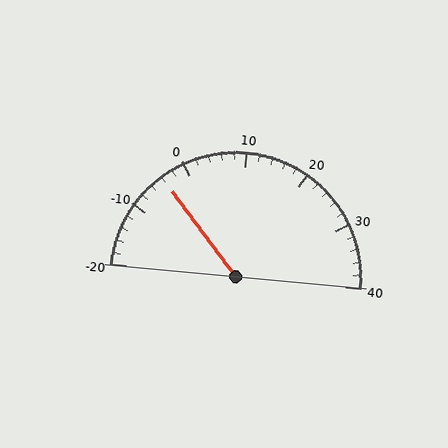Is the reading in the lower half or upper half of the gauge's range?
The reading is in the lower half of the range (-20 to 40).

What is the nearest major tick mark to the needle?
The nearest major tick mark is 0.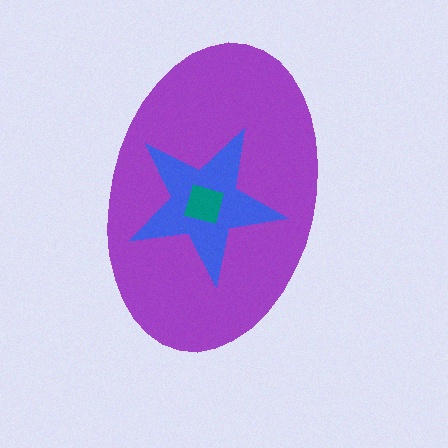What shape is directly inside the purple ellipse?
The blue star.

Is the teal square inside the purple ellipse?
Yes.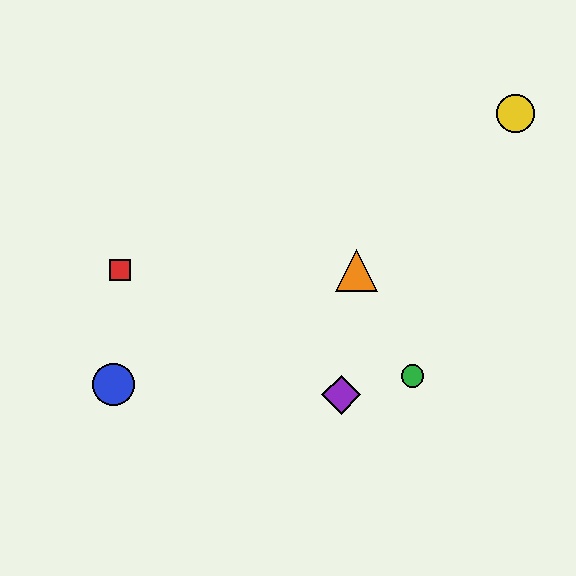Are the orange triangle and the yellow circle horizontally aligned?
No, the orange triangle is at y≈270 and the yellow circle is at y≈114.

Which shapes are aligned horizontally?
The red square, the orange triangle are aligned horizontally.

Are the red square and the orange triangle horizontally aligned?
Yes, both are at y≈270.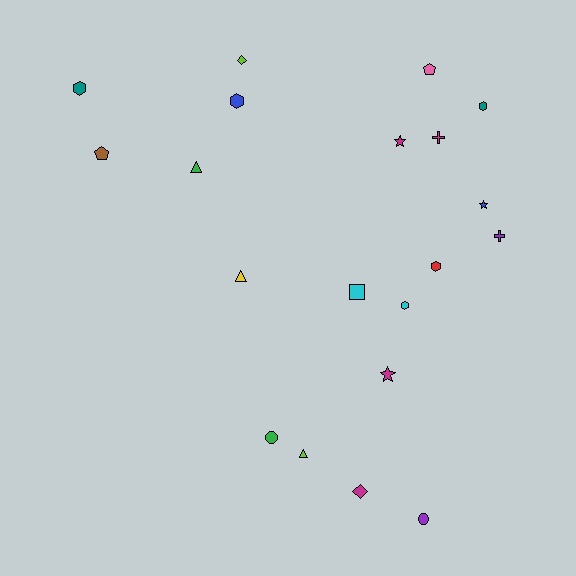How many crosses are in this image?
There are 2 crosses.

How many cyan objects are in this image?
There are 2 cyan objects.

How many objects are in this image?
There are 20 objects.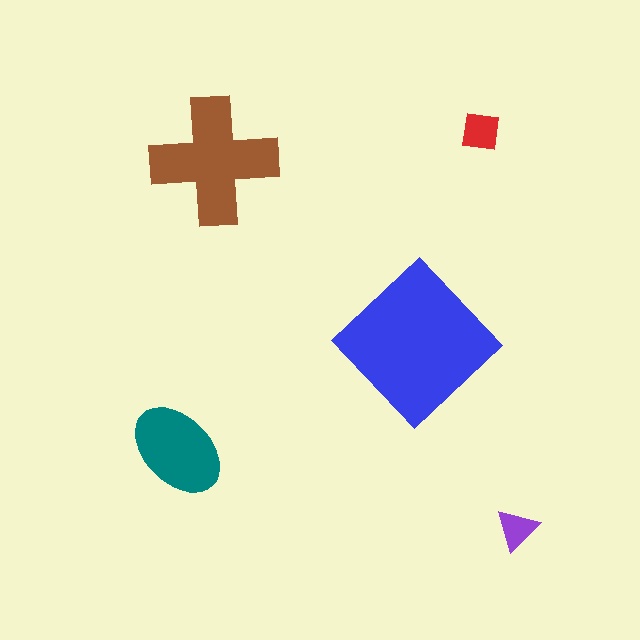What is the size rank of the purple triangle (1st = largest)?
5th.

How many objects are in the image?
There are 5 objects in the image.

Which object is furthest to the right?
The purple triangle is rightmost.